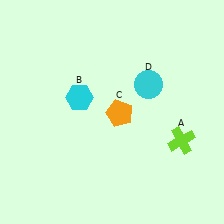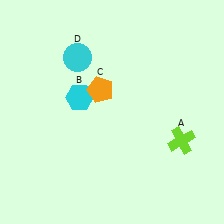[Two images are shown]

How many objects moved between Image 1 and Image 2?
2 objects moved between the two images.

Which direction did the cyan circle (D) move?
The cyan circle (D) moved left.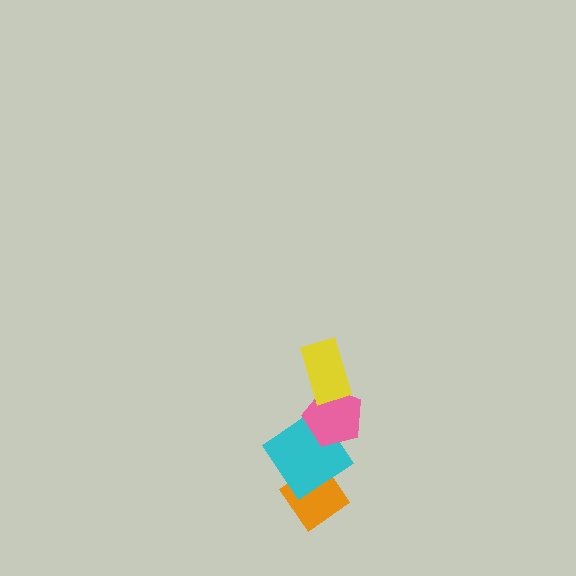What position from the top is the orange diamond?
The orange diamond is 4th from the top.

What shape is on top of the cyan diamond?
The pink pentagon is on top of the cyan diamond.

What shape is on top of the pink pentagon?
The yellow rectangle is on top of the pink pentagon.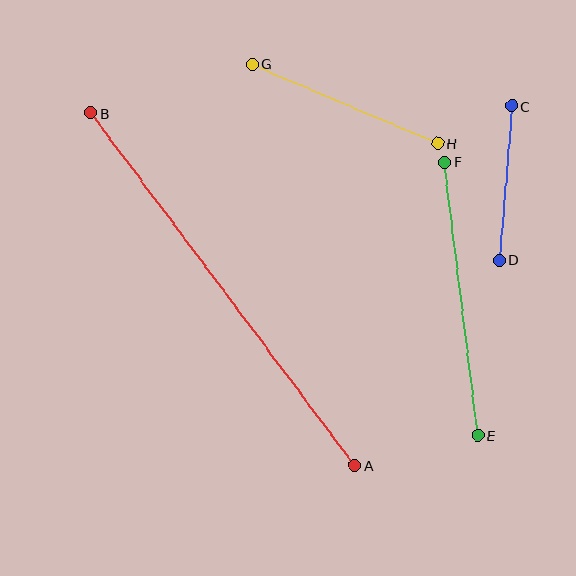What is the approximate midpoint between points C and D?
The midpoint is at approximately (505, 183) pixels.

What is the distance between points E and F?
The distance is approximately 275 pixels.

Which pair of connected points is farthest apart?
Points A and B are farthest apart.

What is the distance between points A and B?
The distance is approximately 440 pixels.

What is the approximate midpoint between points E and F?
The midpoint is at approximately (461, 299) pixels.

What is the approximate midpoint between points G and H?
The midpoint is at approximately (345, 104) pixels.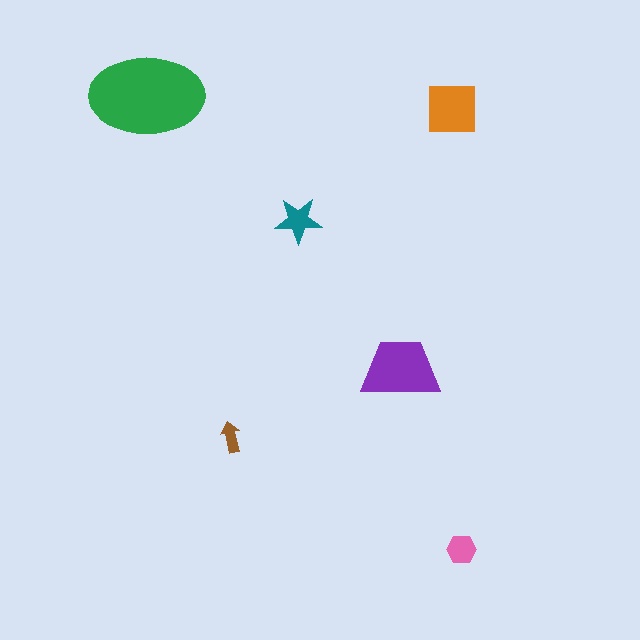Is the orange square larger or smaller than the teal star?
Larger.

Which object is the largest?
The green ellipse.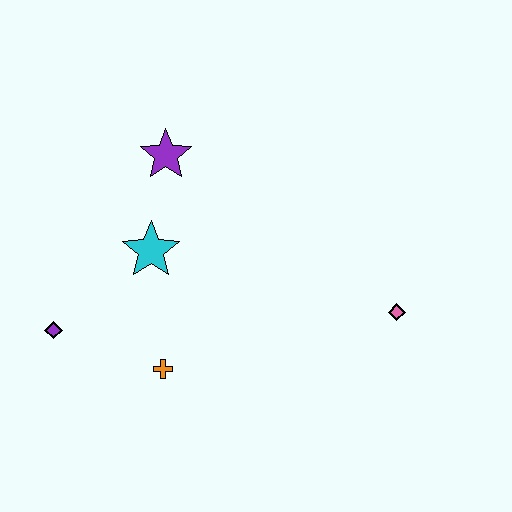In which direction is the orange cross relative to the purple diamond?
The orange cross is to the right of the purple diamond.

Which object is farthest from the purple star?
The pink diamond is farthest from the purple star.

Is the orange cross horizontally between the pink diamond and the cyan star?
Yes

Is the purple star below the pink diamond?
No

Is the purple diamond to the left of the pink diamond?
Yes